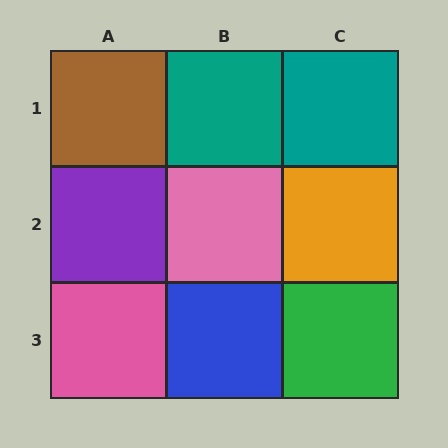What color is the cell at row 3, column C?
Green.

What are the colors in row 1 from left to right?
Brown, teal, teal.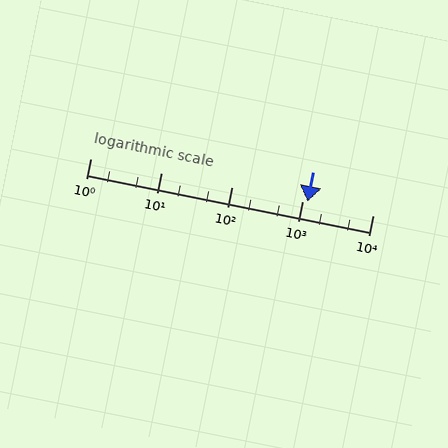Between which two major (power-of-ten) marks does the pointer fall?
The pointer is between 1000 and 10000.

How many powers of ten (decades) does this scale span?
The scale spans 4 decades, from 1 to 10000.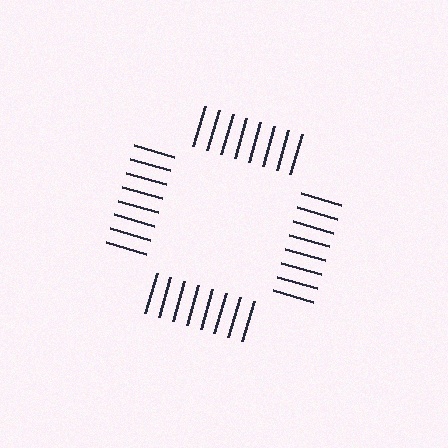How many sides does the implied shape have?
4 sides — the line-ends trace a square.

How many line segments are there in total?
32 — 8 along each of the 4 edges.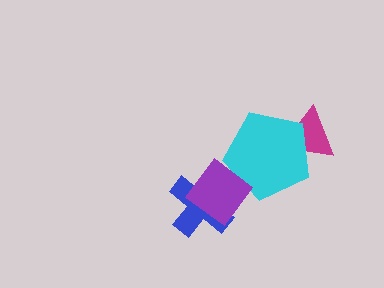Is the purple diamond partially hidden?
No, no other shape covers it.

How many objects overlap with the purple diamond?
2 objects overlap with the purple diamond.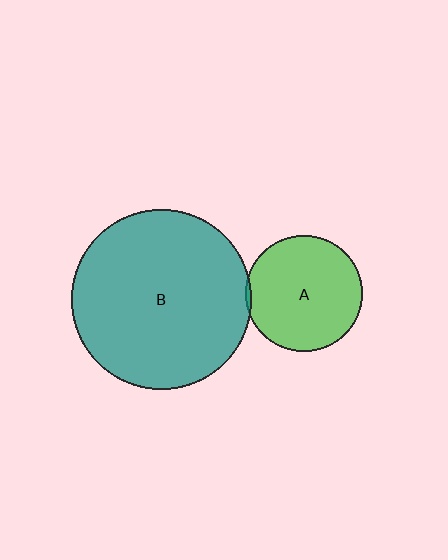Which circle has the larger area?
Circle B (teal).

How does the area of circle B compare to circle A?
Approximately 2.4 times.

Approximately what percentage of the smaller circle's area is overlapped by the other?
Approximately 5%.